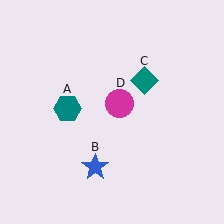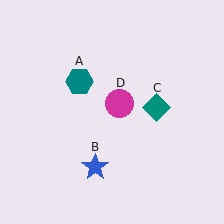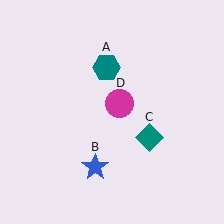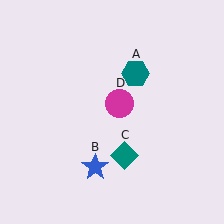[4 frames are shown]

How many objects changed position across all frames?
2 objects changed position: teal hexagon (object A), teal diamond (object C).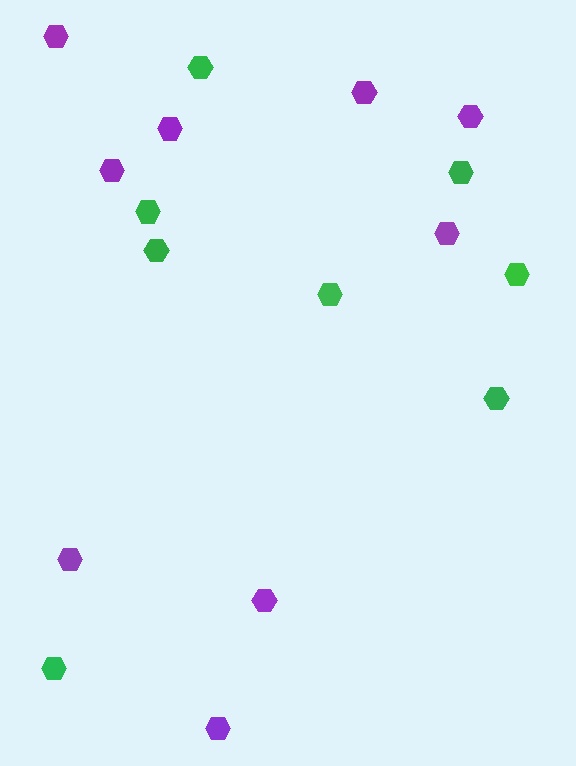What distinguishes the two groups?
There are 2 groups: one group of green hexagons (8) and one group of purple hexagons (9).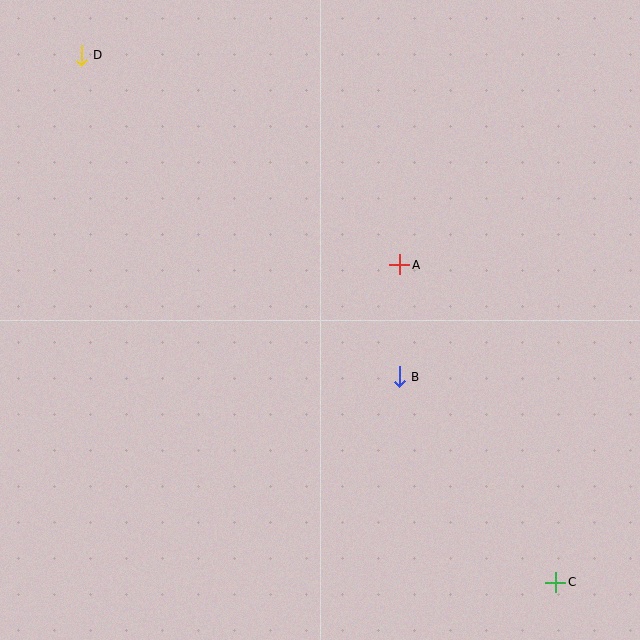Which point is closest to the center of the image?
Point A at (400, 265) is closest to the center.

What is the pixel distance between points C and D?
The distance between C and D is 709 pixels.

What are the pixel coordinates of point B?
Point B is at (399, 377).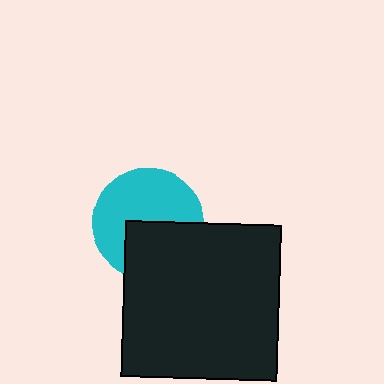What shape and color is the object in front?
The object in front is a black square.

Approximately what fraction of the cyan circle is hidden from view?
Roughly 41% of the cyan circle is hidden behind the black square.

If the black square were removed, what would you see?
You would see the complete cyan circle.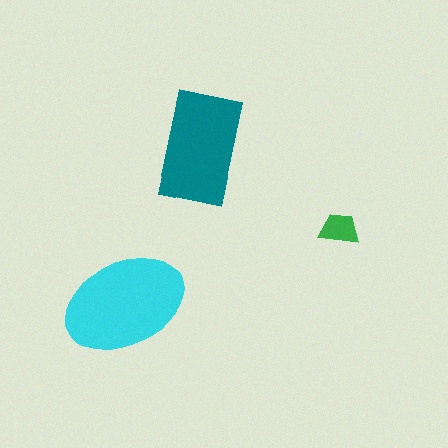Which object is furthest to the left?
The cyan ellipse is leftmost.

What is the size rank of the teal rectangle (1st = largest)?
2nd.